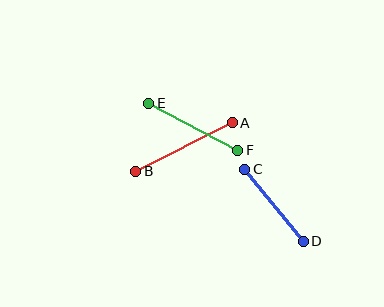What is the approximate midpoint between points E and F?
The midpoint is at approximately (193, 127) pixels.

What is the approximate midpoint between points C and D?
The midpoint is at approximately (274, 205) pixels.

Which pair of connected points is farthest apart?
Points A and B are farthest apart.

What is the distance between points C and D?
The distance is approximately 93 pixels.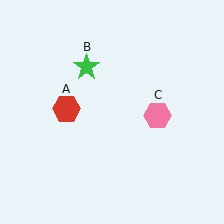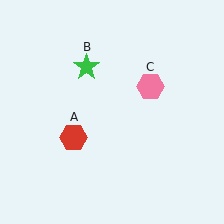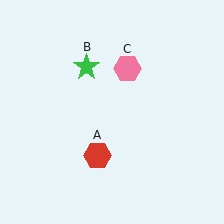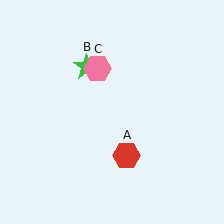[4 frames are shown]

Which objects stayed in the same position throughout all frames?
Green star (object B) remained stationary.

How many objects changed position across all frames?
2 objects changed position: red hexagon (object A), pink hexagon (object C).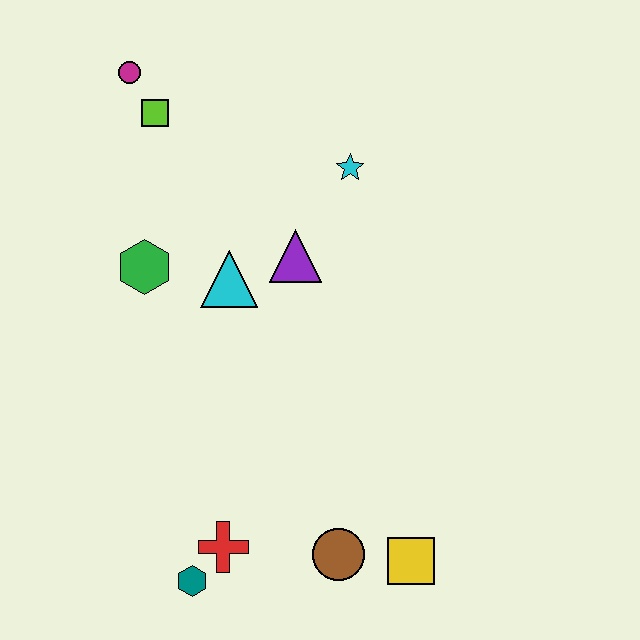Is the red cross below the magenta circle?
Yes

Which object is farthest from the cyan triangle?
The yellow square is farthest from the cyan triangle.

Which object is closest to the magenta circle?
The lime square is closest to the magenta circle.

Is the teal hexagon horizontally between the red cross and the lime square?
Yes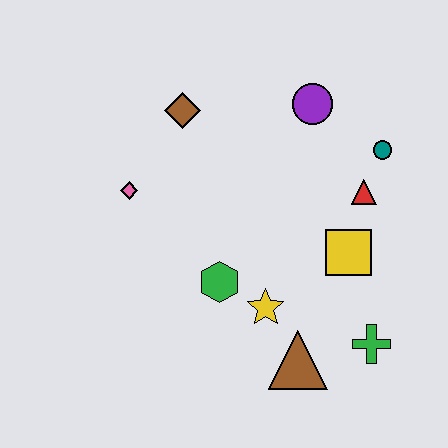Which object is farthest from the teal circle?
The pink diamond is farthest from the teal circle.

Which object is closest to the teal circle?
The red triangle is closest to the teal circle.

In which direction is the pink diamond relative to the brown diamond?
The pink diamond is below the brown diamond.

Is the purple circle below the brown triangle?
No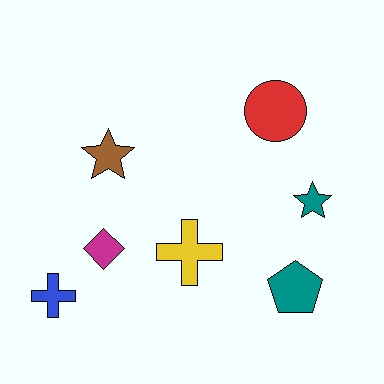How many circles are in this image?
There is 1 circle.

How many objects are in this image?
There are 7 objects.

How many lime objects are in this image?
There are no lime objects.